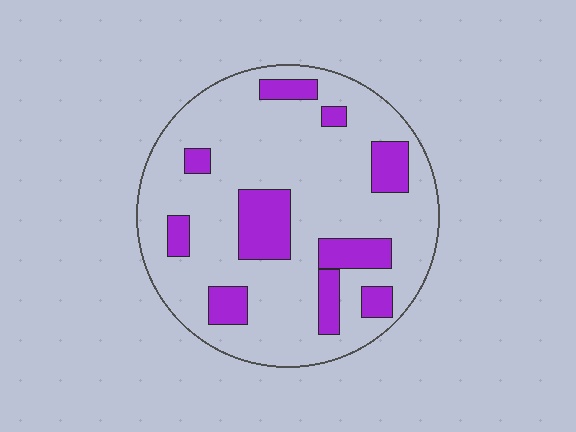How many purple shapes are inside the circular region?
10.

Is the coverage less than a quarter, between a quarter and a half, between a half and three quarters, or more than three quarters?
Less than a quarter.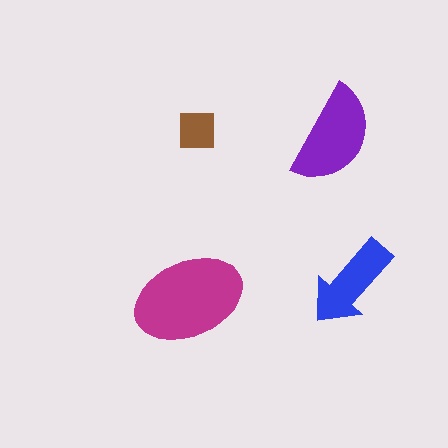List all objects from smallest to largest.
The brown square, the blue arrow, the purple semicircle, the magenta ellipse.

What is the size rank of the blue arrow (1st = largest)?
3rd.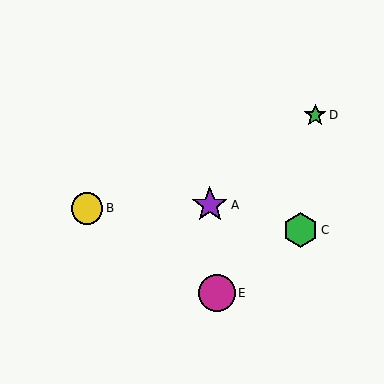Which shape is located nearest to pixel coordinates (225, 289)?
The magenta circle (labeled E) at (217, 293) is nearest to that location.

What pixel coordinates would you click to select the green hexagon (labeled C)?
Click at (300, 230) to select the green hexagon C.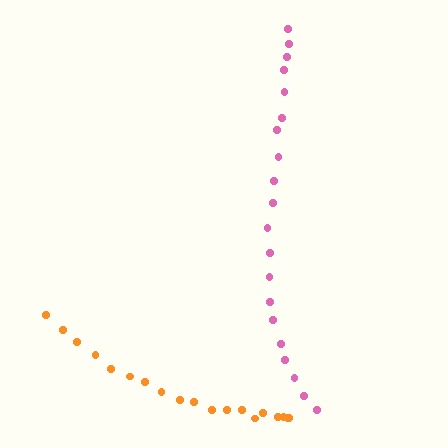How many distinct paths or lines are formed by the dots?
There are 2 distinct paths.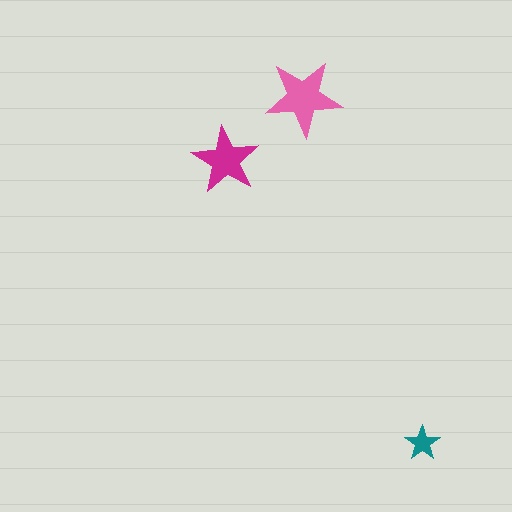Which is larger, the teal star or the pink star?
The pink one.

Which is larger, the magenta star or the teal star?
The magenta one.